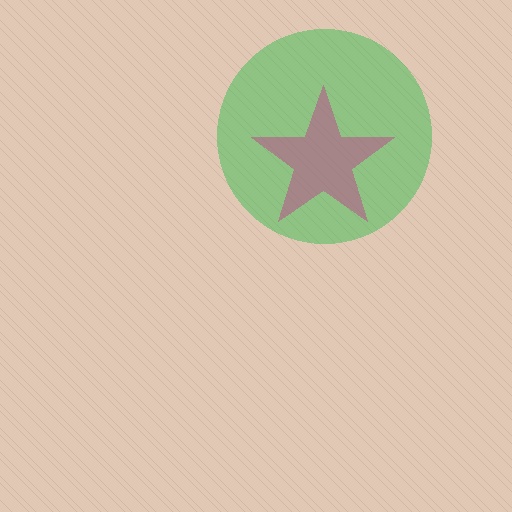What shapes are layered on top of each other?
The layered shapes are: a green circle, a magenta star.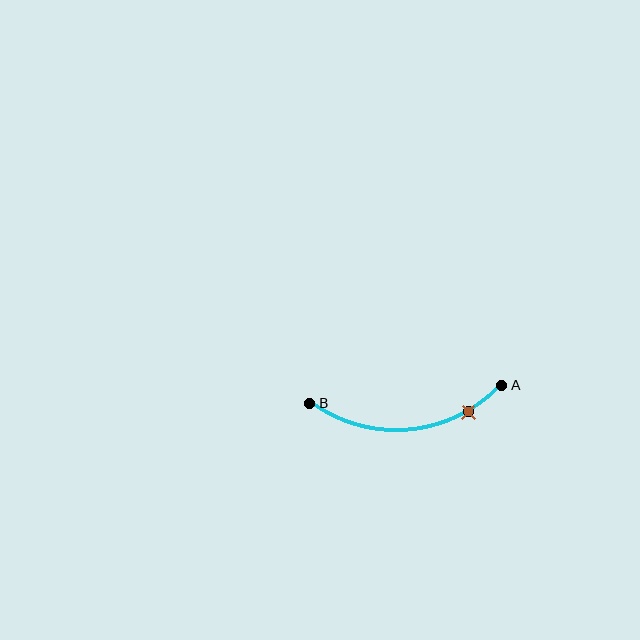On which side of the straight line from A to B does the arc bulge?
The arc bulges below the straight line connecting A and B.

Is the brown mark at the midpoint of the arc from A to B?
No. The brown mark lies on the arc but is closer to endpoint A. The arc midpoint would be at the point on the curve equidistant along the arc from both A and B.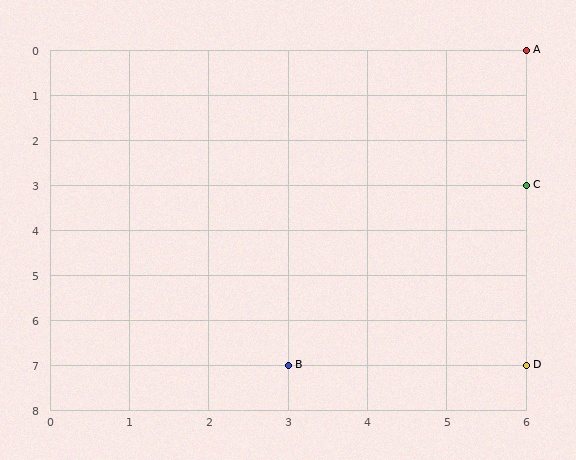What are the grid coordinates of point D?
Point D is at grid coordinates (6, 7).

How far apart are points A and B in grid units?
Points A and B are 3 columns and 7 rows apart (about 7.6 grid units diagonally).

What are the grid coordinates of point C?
Point C is at grid coordinates (6, 3).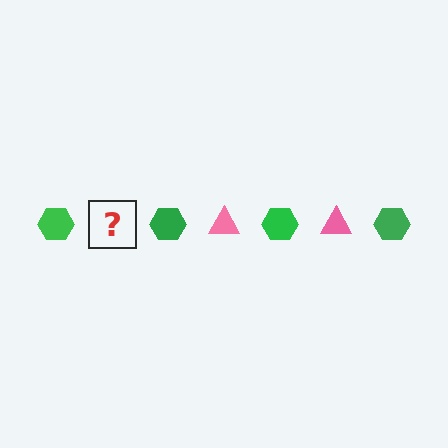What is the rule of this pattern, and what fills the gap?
The rule is that the pattern alternates between green hexagon and pink triangle. The gap should be filled with a pink triangle.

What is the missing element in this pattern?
The missing element is a pink triangle.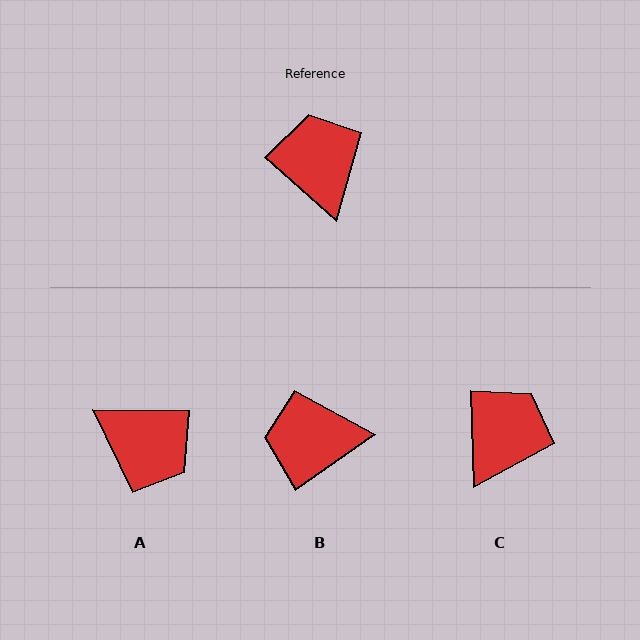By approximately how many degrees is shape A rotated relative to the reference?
Approximately 139 degrees clockwise.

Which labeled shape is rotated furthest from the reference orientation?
A, about 139 degrees away.